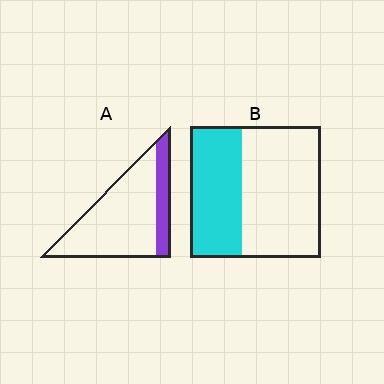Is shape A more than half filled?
No.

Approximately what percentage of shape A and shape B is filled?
A is approximately 20% and B is approximately 40%.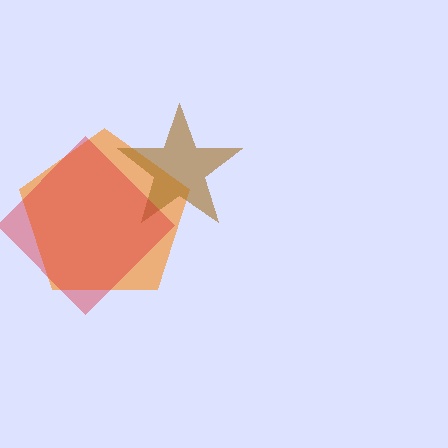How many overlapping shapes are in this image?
There are 3 overlapping shapes in the image.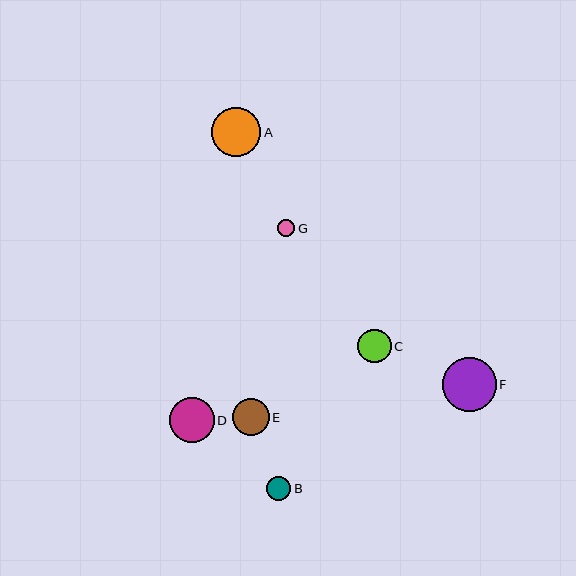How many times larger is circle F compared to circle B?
Circle F is approximately 2.3 times the size of circle B.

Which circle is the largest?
Circle F is the largest with a size of approximately 54 pixels.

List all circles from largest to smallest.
From largest to smallest: F, A, D, E, C, B, G.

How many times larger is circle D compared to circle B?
Circle D is approximately 1.9 times the size of circle B.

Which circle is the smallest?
Circle G is the smallest with a size of approximately 18 pixels.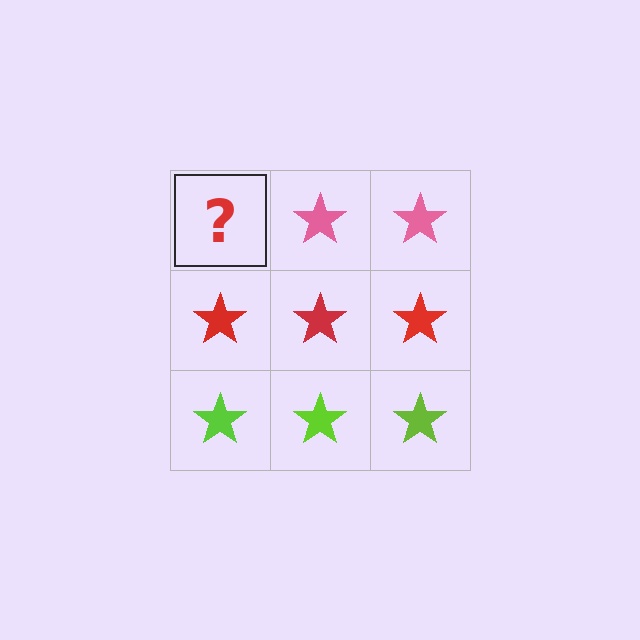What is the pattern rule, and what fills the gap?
The rule is that each row has a consistent color. The gap should be filled with a pink star.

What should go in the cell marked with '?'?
The missing cell should contain a pink star.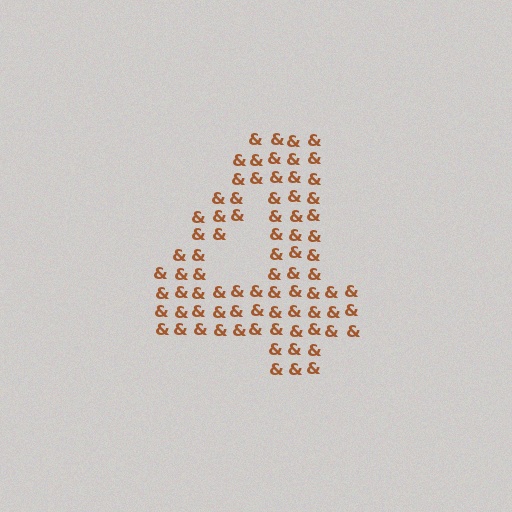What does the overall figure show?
The overall figure shows the digit 4.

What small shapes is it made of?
It is made of small ampersands.